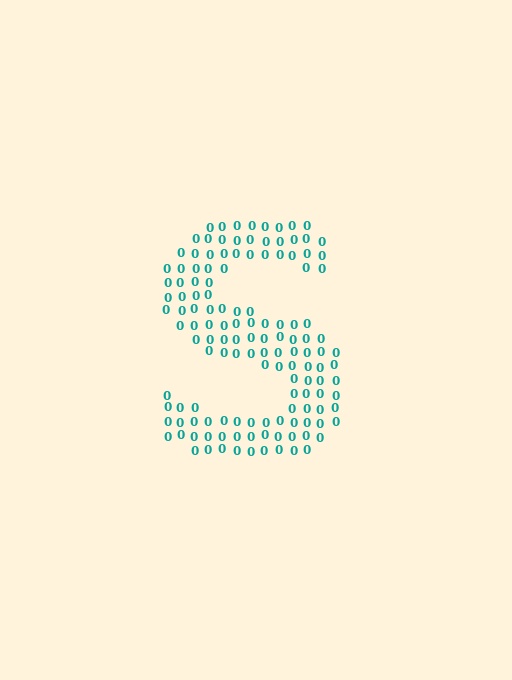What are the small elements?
The small elements are digit 0's.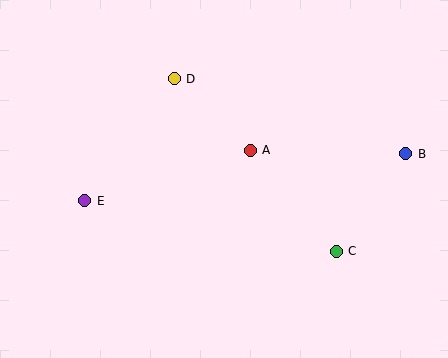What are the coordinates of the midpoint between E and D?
The midpoint between E and D is at (129, 140).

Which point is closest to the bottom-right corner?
Point C is closest to the bottom-right corner.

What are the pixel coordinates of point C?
Point C is at (336, 251).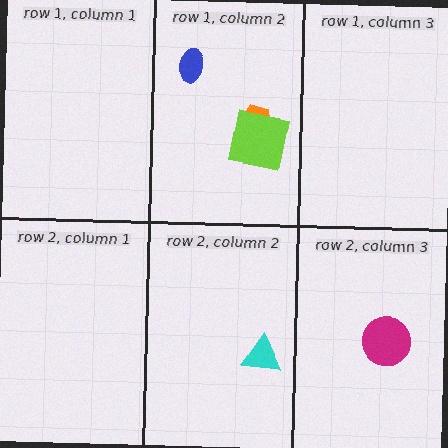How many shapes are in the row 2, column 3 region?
1.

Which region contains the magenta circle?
The row 2, column 3 region.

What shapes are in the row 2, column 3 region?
The magenta circle.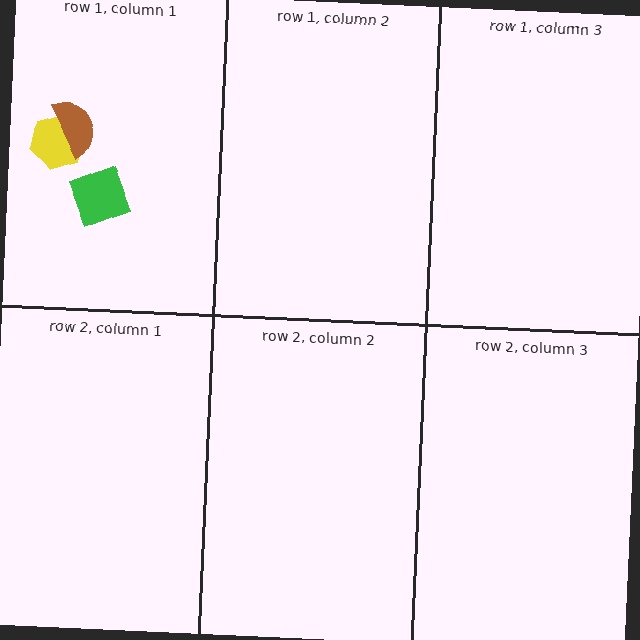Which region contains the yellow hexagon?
The row 1, column 1 region.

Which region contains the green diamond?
The row 1, column 1 region.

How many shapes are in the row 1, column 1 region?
3.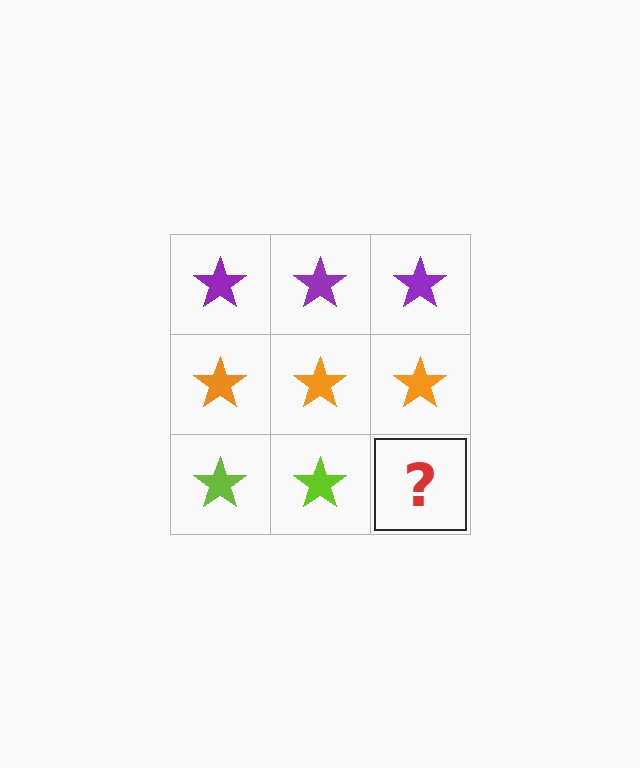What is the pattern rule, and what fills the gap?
The rule is that each row has a consistent color. The gap should be filled with a lime star.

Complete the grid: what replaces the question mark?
The question mark should be replaced with a lime star.